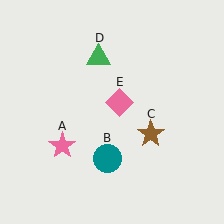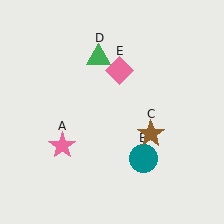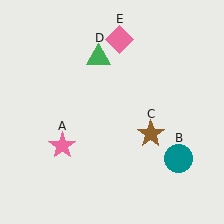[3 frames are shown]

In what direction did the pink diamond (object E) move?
The pink diamond (object E) moved up.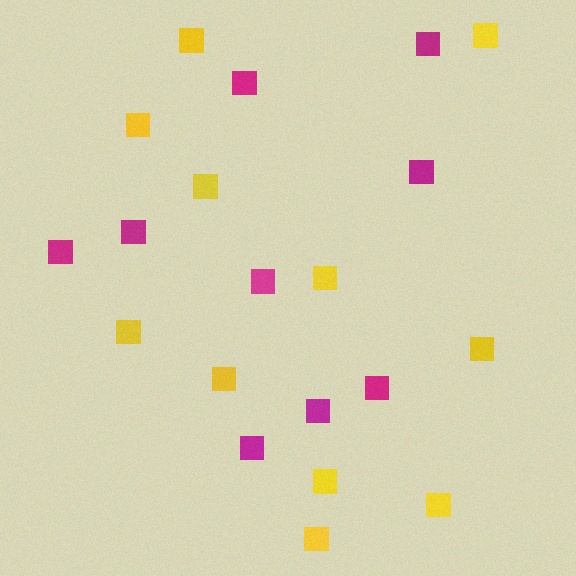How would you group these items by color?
There are 2 groups: one group of magenta squares (9) and one group of yellow squares (11).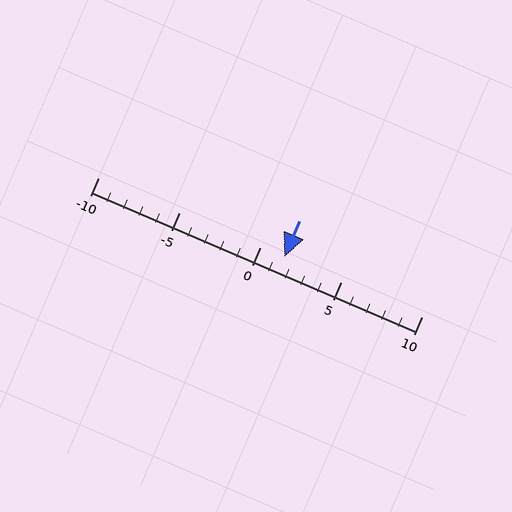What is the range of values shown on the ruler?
The ruler shows values from -10 to 10.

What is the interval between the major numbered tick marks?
The major tick marks are spaced 5 units apart.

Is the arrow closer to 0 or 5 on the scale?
The arrow is closer to 0.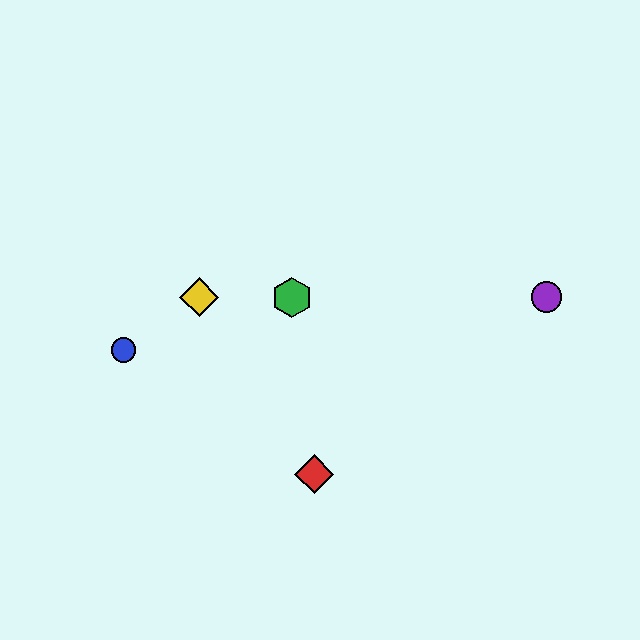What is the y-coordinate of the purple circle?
The purple circle is at y≈297.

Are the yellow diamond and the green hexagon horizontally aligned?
Yes, both are at y≈297.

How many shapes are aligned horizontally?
3 shapes (the green hexagon, the yellow diamond, the purple circle) are aligned horizontally.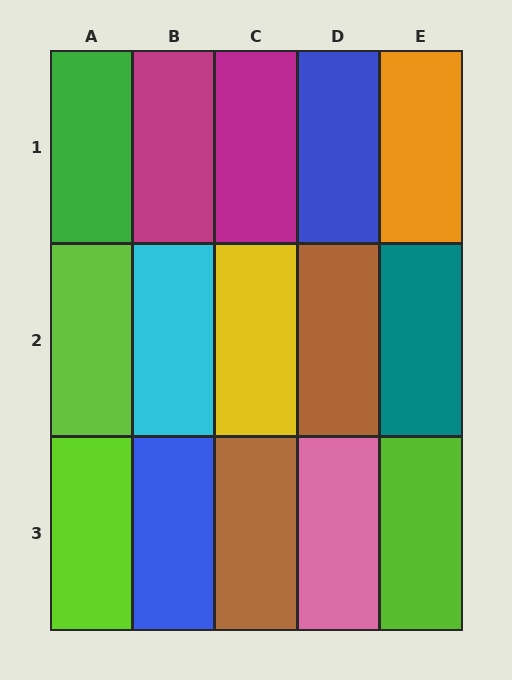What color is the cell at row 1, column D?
Blue.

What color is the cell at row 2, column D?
Brown.